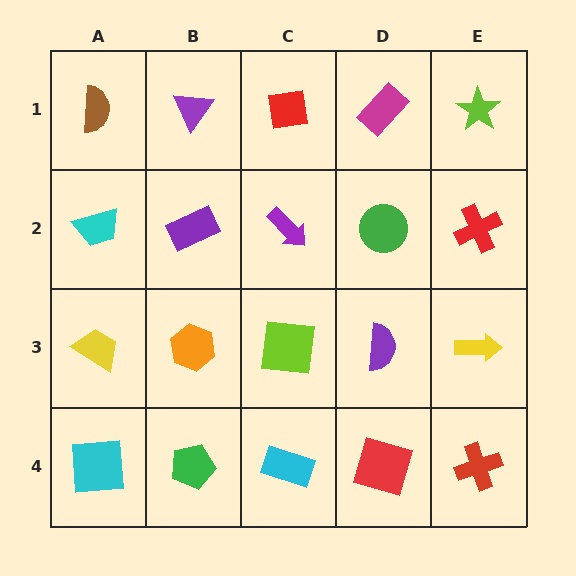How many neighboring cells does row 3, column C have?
4.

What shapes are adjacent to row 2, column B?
A purple triangle (row 1, column B), an orange hexagon (row 3, column B), a cyan trapezoid (row 2, column A), a purple arrow (row 2, column C).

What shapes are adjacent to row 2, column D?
A magenta rectangle (row 1, column D), a purple semicircle (row 3, column D), a purple arrow (row 2, column C), a red cross (row 2, column E).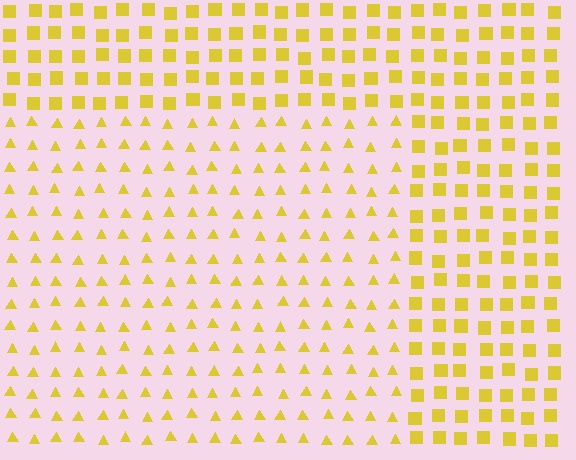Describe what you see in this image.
The image is filled with small yellow elements arranged in a uniform grid. A rectangle-shaped region contains triangles, while the surrounding area contains squares. The boundary is defined purely by the change in element shape.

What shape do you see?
I see a rectangle.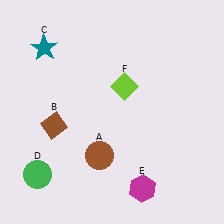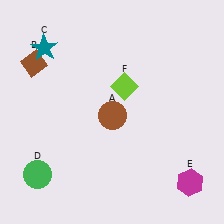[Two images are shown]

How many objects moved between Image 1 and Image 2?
3 objects moved between the two images.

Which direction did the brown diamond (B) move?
The brown diamond (B) moved up.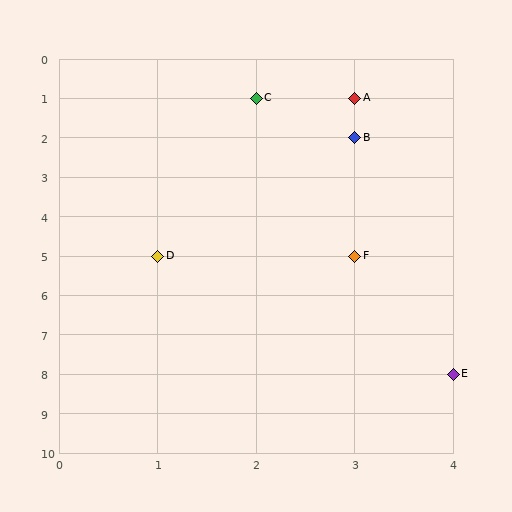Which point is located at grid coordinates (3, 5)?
Point F is at (3, 5).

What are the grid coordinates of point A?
Point A is at grid coordinates (3, 1).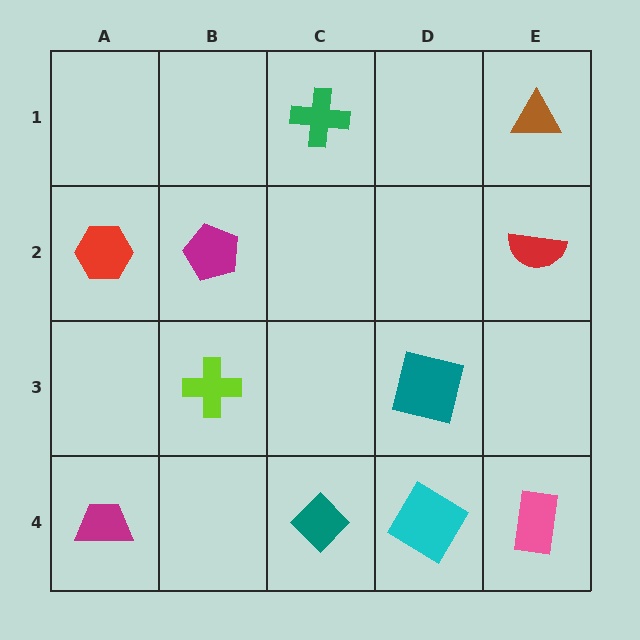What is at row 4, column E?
A pink rectangle.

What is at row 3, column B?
A lime cross.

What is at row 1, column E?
A brown triangle.